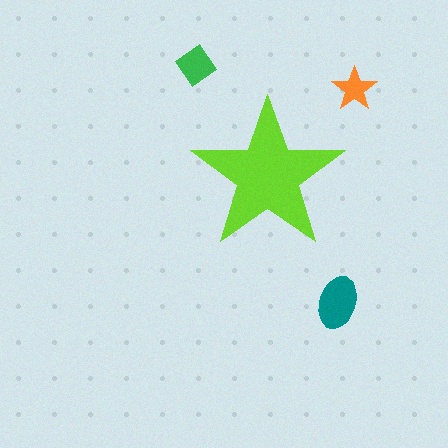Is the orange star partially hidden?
No, the orange star is fully visible.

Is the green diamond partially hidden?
No, the green diamond is fully visible.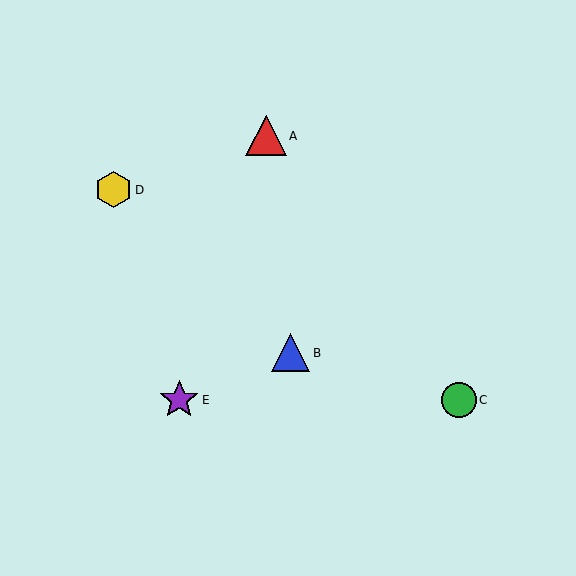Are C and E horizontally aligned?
Yes, both are at y≈400.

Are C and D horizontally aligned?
No, C is at y≈400 and D is at y≈190.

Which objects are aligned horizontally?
Objects C, E are aligned horizontally.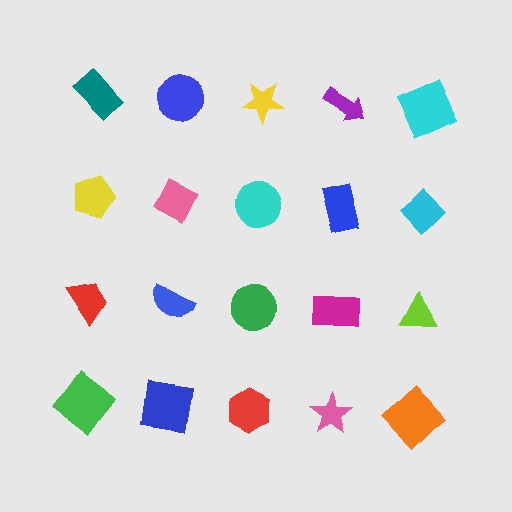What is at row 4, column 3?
A red hexagon.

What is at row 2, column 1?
A yellow pentagon.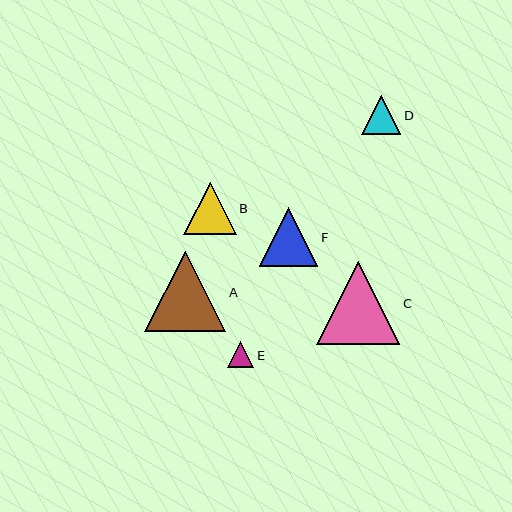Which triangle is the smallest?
Triangle E is the smallest with a size of approximately 26 pixels.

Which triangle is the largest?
Triangle C is the largest with a size of approximately 83 pixels.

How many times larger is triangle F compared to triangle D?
Triangle F is approximately 1.5 times the size of triangle D.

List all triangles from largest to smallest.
From largest to smallest: C, A, F, B, D, E.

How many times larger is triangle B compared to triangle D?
Triangle B is approximately 1.3 times the size of triangle D.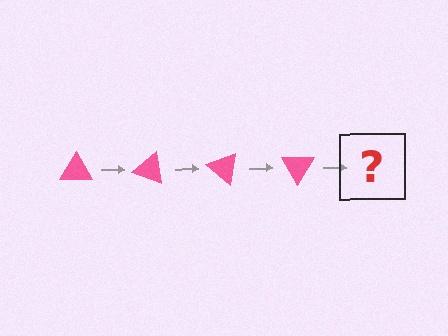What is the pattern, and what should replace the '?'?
The pattern is that the triangle rotates 20 degrees each step. The '?' should be a pink triangle rotated 80 degrees.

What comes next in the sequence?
The next element should be a pink triangle rotated 80 degrees.